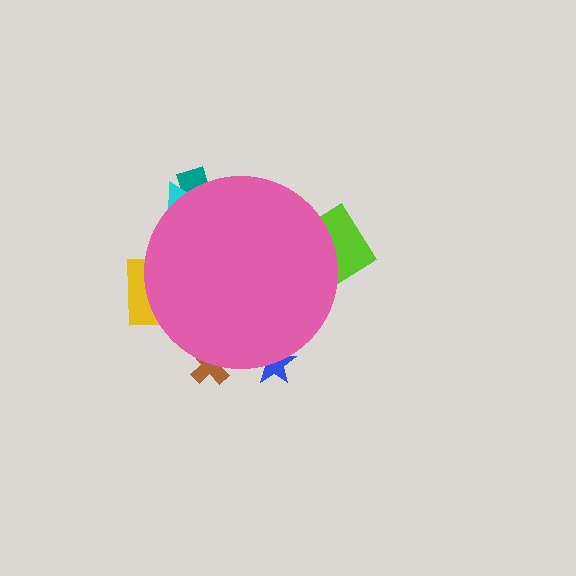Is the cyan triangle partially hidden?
Yes, the cyan triangle is partially hidden behind the pink circle.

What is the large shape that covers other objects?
A pink circle.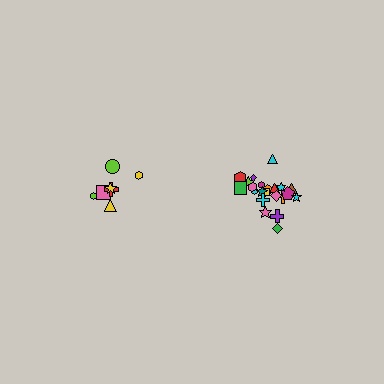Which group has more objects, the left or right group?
The right group.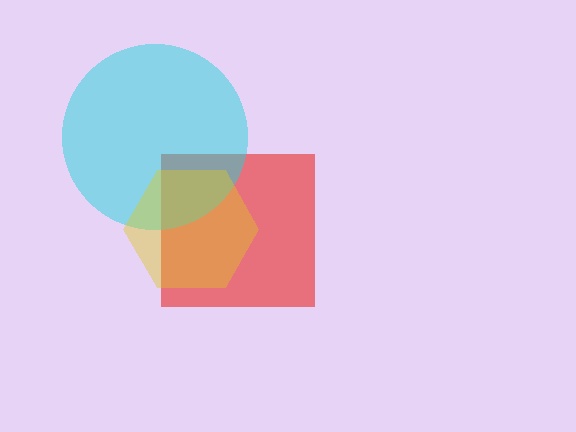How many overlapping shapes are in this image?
There are 3 overlapping shapes in the image.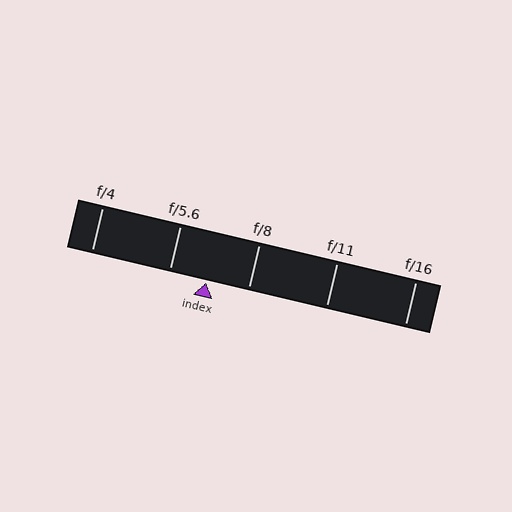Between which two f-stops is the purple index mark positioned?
The index mark is between f/5.6 and f/8.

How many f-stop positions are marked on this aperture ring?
There are 5 f-stop positions marked.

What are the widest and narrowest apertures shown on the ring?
The widest aperture shown is f/4 and the narrowest is f/16.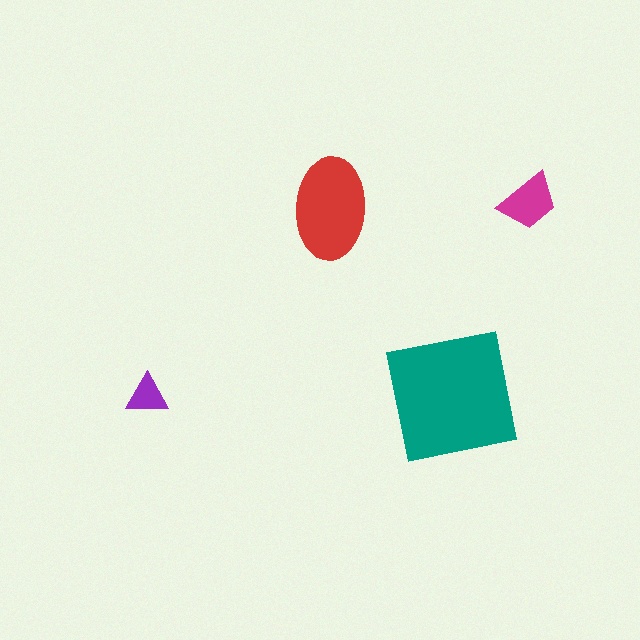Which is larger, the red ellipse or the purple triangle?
The red ellipse.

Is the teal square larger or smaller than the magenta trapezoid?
Larger.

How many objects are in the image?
There are 4 objects in the image.